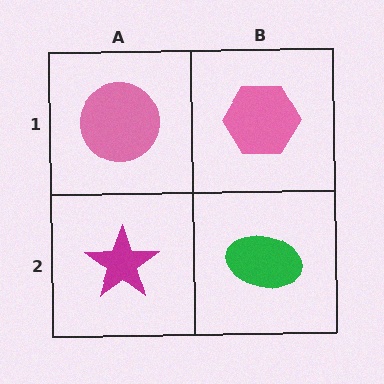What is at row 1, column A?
A pink circle.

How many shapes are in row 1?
2 shapes.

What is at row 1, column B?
A pink hexagon.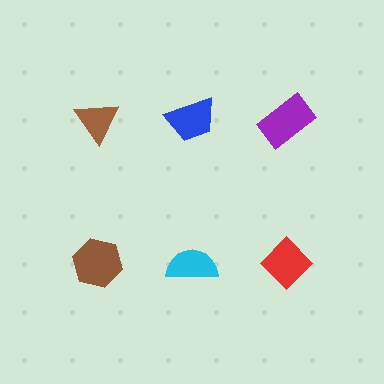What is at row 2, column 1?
A brown hexagon.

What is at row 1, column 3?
A purple rectangle.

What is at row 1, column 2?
A blue trapezoid.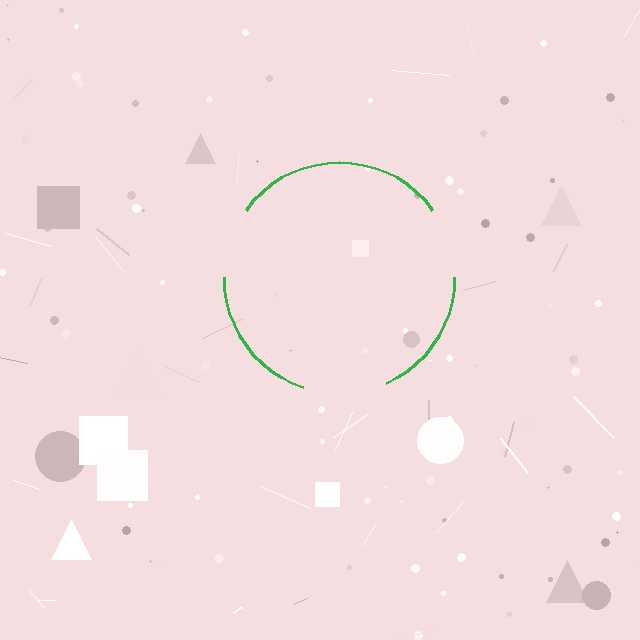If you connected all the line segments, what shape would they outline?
They would outline a circle.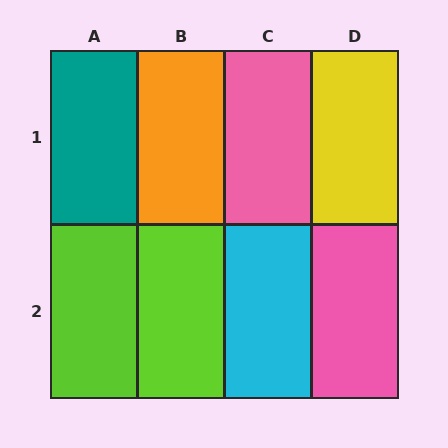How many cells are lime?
2 cells are lime.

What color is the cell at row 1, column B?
Orange.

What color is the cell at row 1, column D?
Yellow.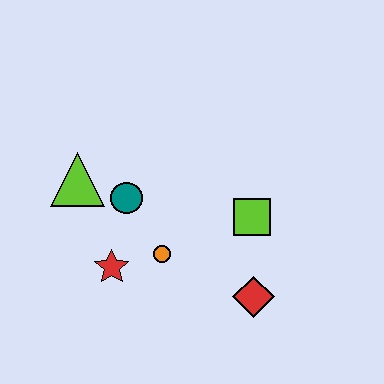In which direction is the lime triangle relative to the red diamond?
The lime triangle is to the left of the red diamond.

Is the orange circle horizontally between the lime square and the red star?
Yes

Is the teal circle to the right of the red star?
Yes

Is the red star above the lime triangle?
No